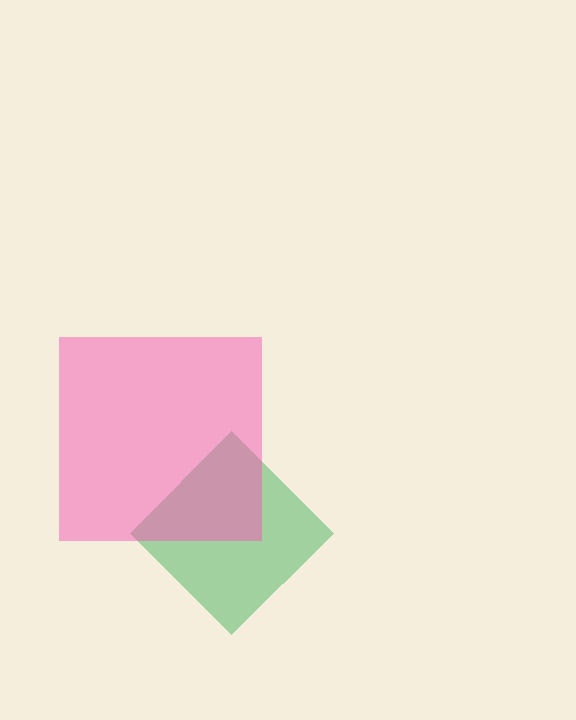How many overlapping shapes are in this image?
There are 2 overlapping shapes in the image.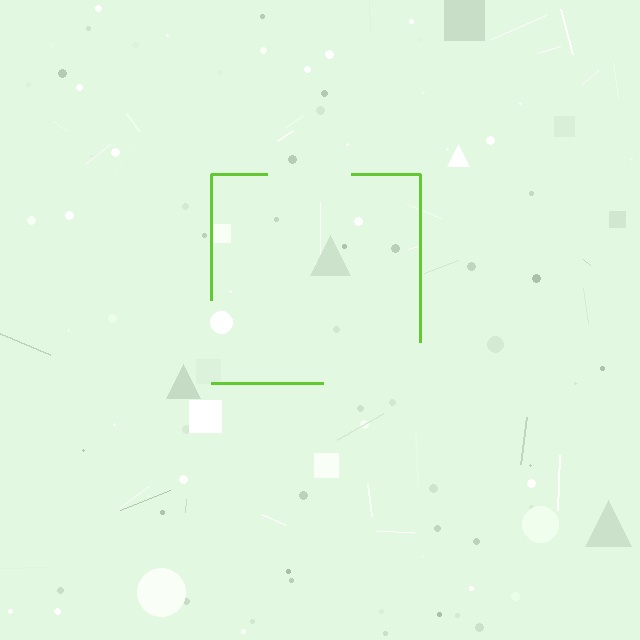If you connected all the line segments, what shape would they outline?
They would outline a square.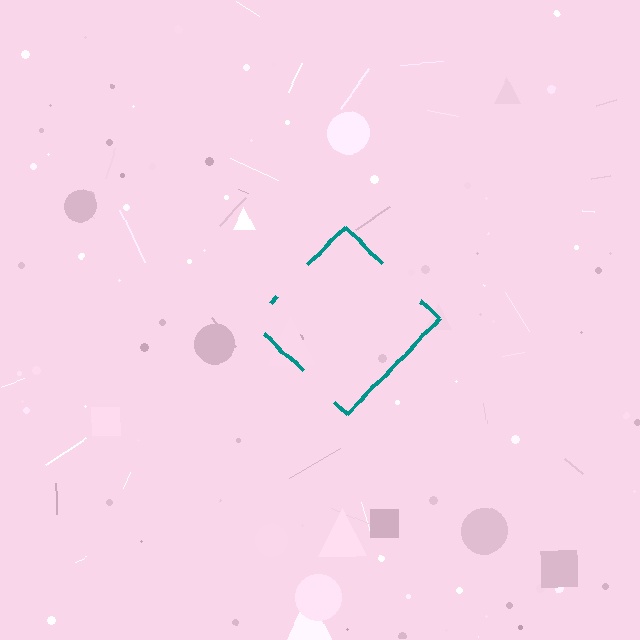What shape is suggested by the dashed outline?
The dashed outline suggests a diamond.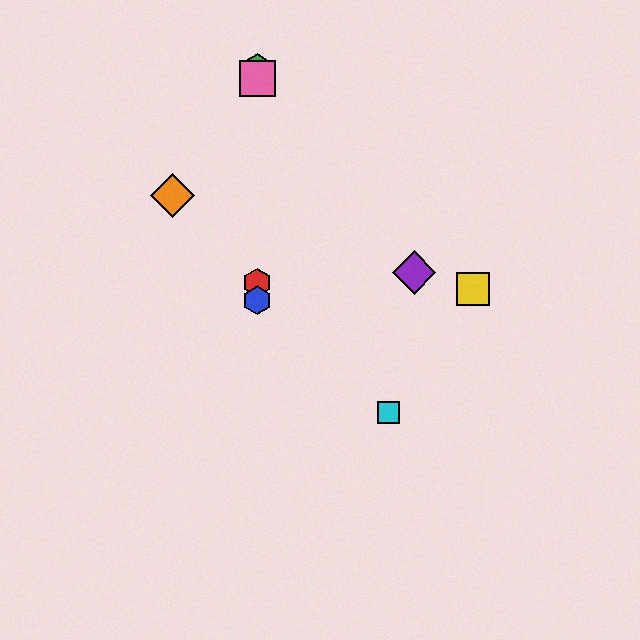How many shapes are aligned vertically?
4 shapes (the red hexagon, the blue hexagon, the green hexagon, the pink square) are aligned vertically.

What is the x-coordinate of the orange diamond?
The orange diamond is at x≈172.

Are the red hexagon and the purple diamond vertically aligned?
No, the red hexagon is at x≈257 and the purple diamond is at x≈414.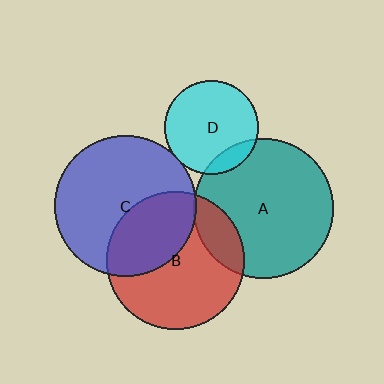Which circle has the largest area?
Circle C (blue).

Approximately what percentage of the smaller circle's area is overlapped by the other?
Approximately 15%.